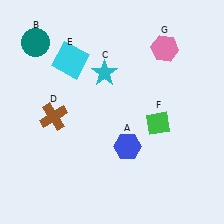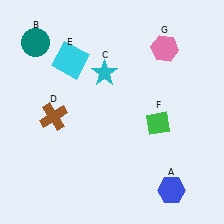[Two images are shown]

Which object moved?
The blue hexagon (A) moved right.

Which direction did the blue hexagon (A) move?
The blue hexagon (A) moved right.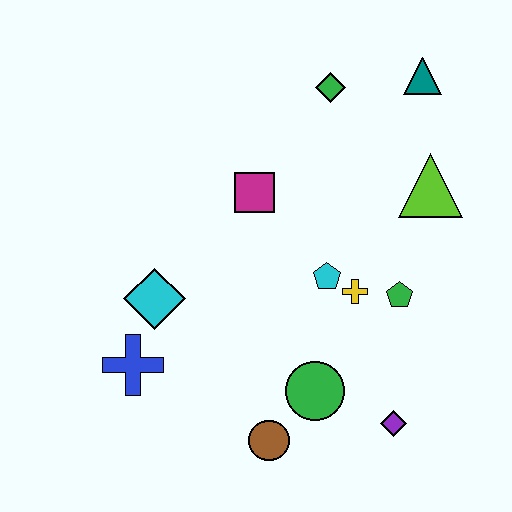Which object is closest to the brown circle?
The green circle is closest to the brown circle.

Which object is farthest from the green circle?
The teal triangle is farthest from the green circle.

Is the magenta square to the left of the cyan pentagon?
Yes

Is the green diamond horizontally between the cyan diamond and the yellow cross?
Yes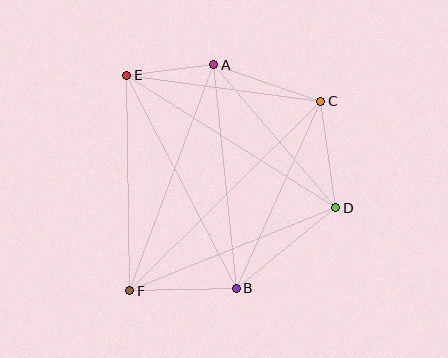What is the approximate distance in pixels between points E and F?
The distance between E and F is approximately 215 pixels.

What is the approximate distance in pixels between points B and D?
The distance between B and D is approximately 128 pixels.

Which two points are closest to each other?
Points A and E are closest to each other.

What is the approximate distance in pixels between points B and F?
The distance between B and F is approximately 107 pixels.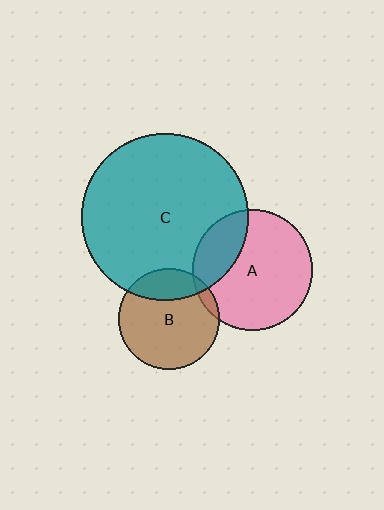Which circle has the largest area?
Circle C (teal).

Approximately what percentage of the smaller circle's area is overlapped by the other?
Approximately 20%.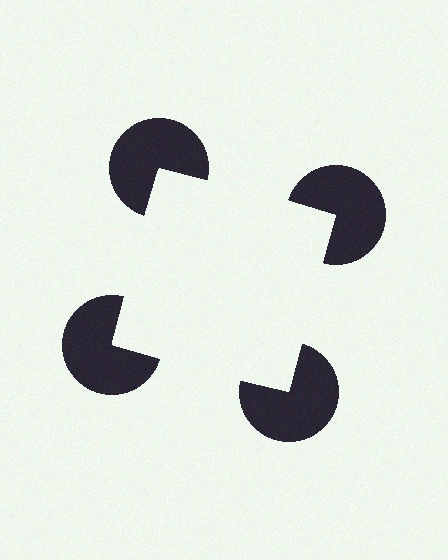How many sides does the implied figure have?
4 sides.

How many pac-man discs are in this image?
There are 4 — one at each vertex of the illusory square.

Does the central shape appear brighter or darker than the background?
It typically appears slightly brighter than the background, even though no actual brightness change is drawn.